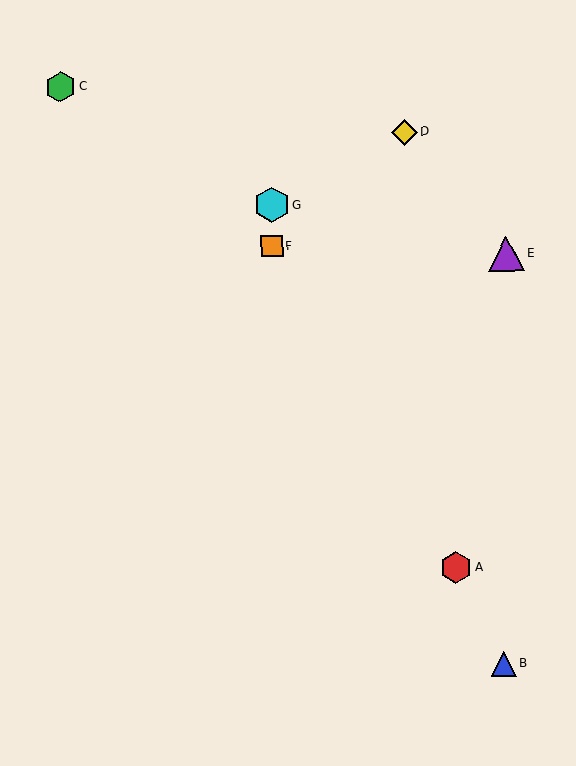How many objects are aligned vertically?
2 objects (F, G) are aligned vertically.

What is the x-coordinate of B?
Object B is at x≈504.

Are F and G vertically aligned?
Yes, both are at x≈272.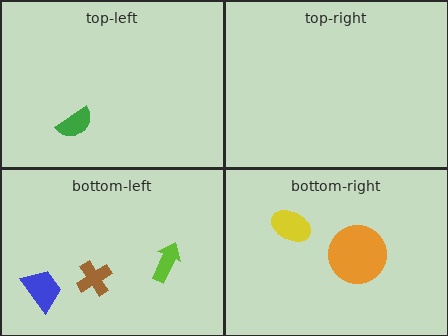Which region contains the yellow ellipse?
The bottom-right region.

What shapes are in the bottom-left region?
The brown cross, the lime arrow, the blue trapezoid.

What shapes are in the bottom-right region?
The yellow ellipse, the orange circle.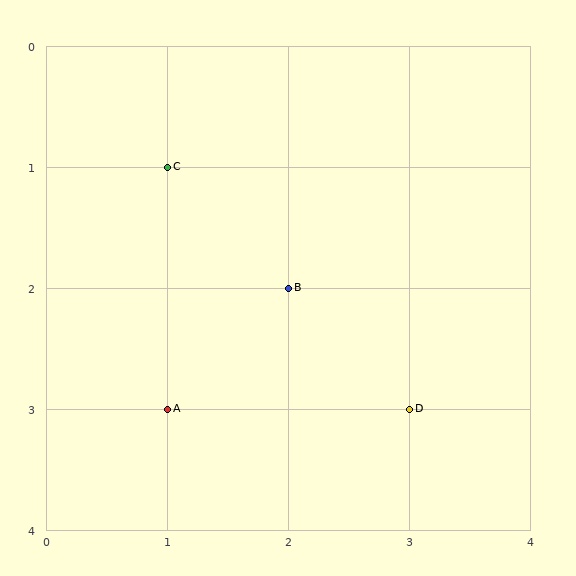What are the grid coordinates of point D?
Point D is at grid coordinates (3, 3).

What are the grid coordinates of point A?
Point A is at grid coordinates (1, 3).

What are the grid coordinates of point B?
Point B is at grid coordinates (2, 2).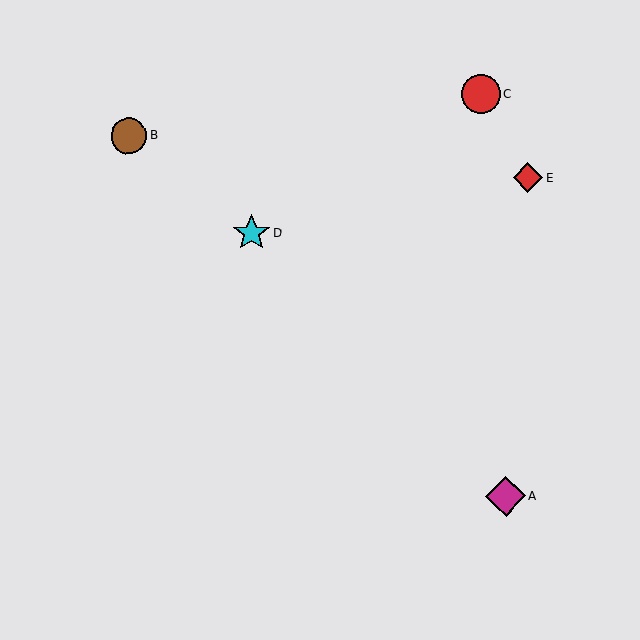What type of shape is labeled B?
Shape B is a brown circle.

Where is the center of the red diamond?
The center of the red diamond is at (528, 178).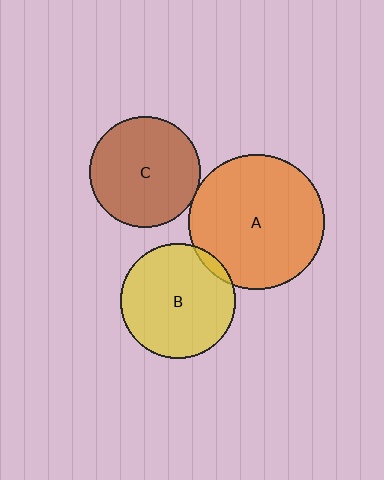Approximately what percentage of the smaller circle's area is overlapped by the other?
Approximately 5%.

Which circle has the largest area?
Circle A (orange).